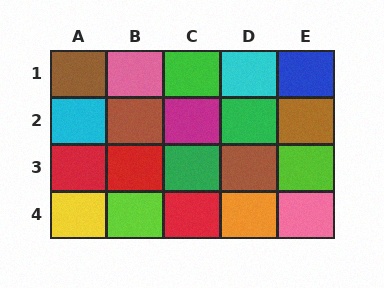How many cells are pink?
2 cells are pink.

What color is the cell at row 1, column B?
Pink.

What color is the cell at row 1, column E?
Blue.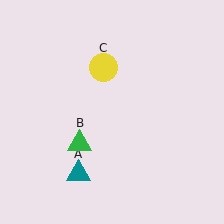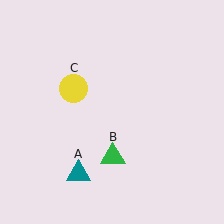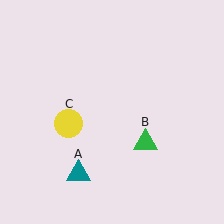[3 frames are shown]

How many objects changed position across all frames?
2 objects changed position: green triangle (object B), yellow circle (object C).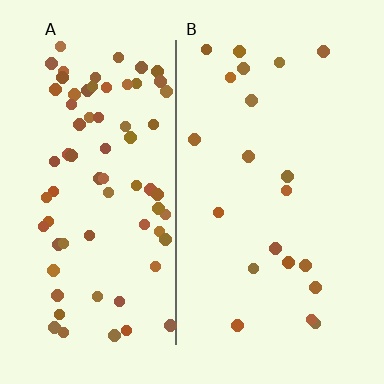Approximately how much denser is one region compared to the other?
Approximately 3.6× — region A over region B.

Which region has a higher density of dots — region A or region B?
A (the left).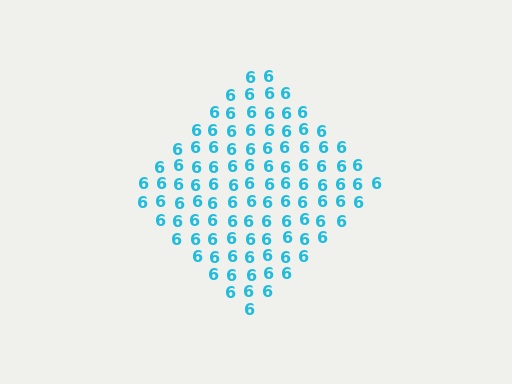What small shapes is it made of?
It is made of small digit 6's.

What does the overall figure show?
The overall figure shows a diamond.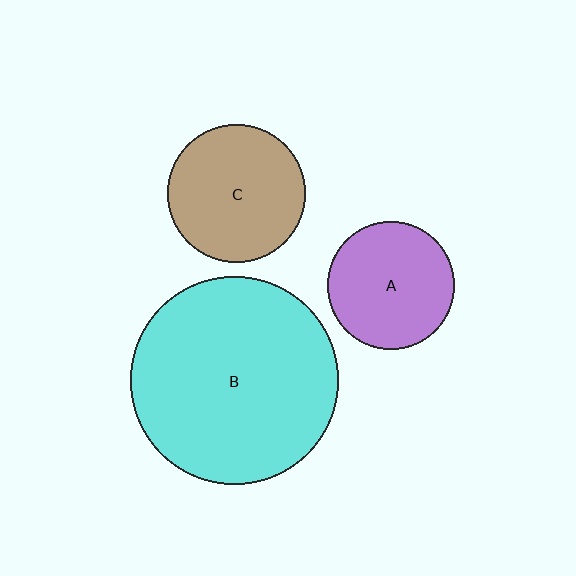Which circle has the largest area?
Circle B (cyan).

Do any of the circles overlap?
No, none of the circles overlap.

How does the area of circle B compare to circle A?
Approximately 2.6 times.